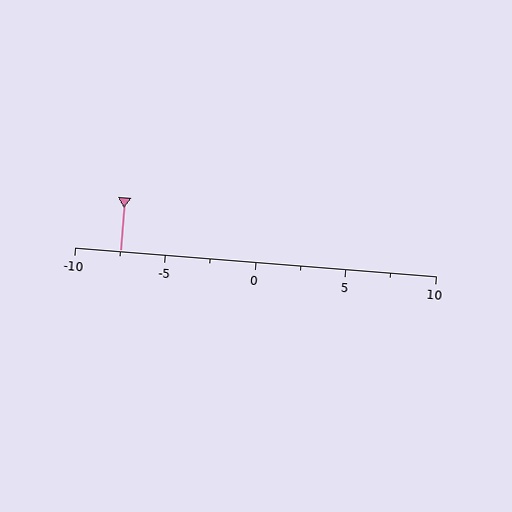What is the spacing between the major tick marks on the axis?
The major ticks are spaced 5 apart.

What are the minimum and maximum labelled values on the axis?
The axis runs from -10 to 10.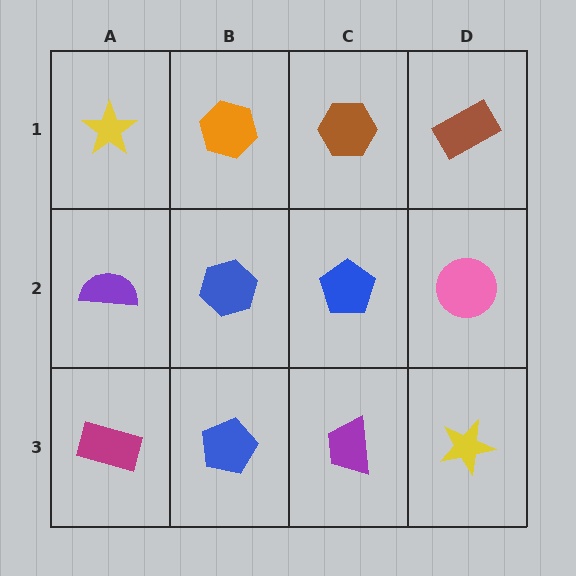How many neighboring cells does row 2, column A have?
3.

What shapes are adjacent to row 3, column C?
A blue pentagon (row 2, column C), a blue pentagon (row 3, column B), a yellow star (row 3, column D).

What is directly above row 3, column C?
A blue pentagon.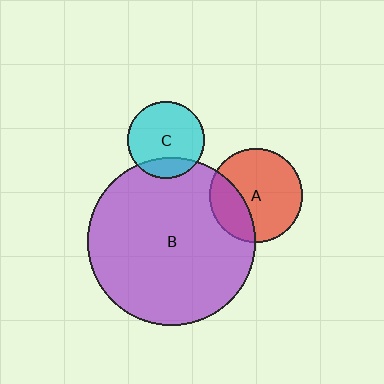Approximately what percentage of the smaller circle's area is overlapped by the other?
Approximately 20%.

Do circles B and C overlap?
Yes.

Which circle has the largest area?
Circle B (purple).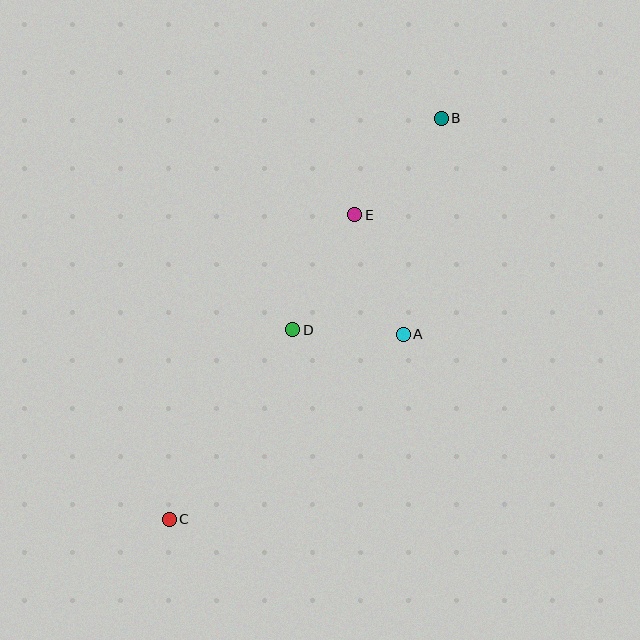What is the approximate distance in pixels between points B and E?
The distance between B and E is approximately 130 pixels.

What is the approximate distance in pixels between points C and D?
The distance between C and D is approximately 226 pixels.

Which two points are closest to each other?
Points A and D are closest to each other.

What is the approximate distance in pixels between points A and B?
The distance between A and B is approximately 220 pixels.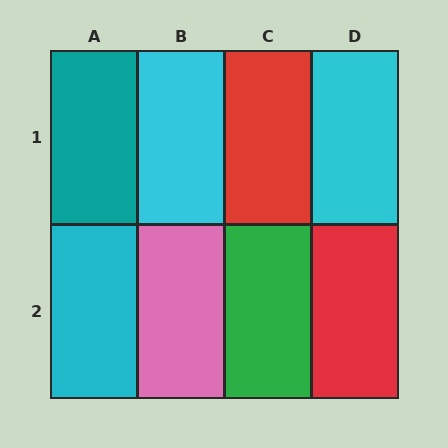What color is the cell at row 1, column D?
Cyan.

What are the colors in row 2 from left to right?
Cyan, pink, green, red.